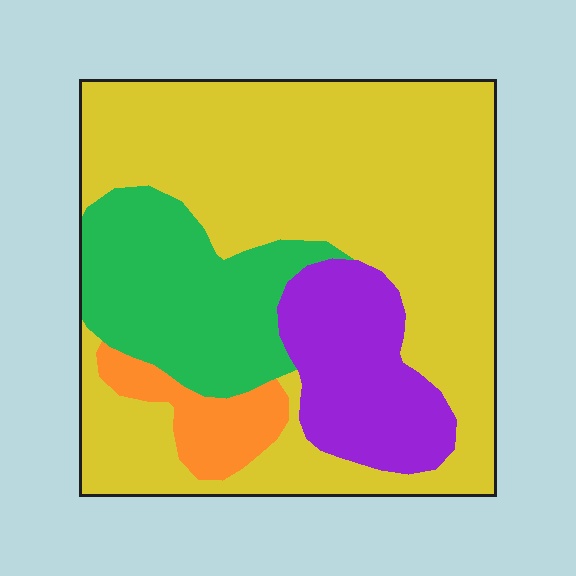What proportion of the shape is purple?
Purple takes up less than a quarter of the shape.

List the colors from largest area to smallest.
From largest to smallest: yellow, green, purple, orange.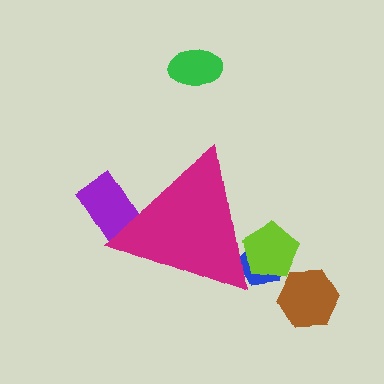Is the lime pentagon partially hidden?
Yes, the lime pentagon is partially hidden behind the magenta triangle.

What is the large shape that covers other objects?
A magenta triangle.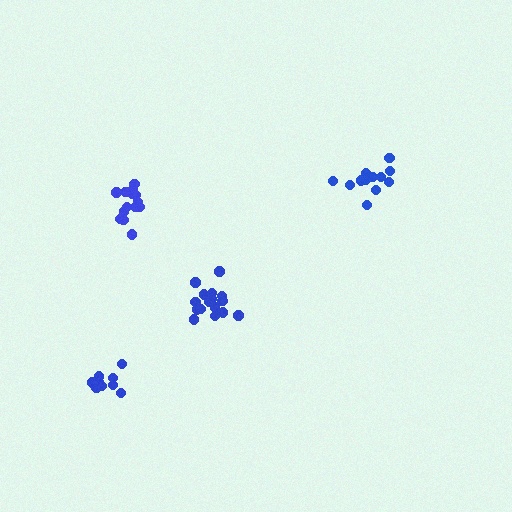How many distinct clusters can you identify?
There are 4 distinct clusters.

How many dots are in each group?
Group 1: 12 dots, Group 2: 16 dots, Group 3: 12 dots, Group 4: 14 dots (54 total).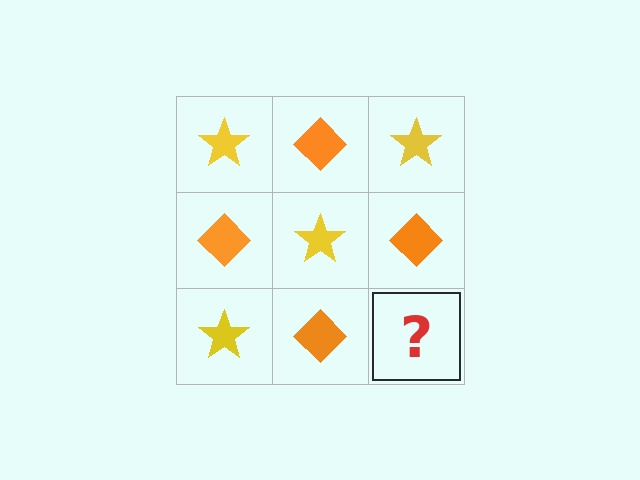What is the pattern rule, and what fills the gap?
The rule is that it alternates yellow star and orange diamond in a checkerboard pattern. The gap should be filled with a yellow star.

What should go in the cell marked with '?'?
The missing cell should contain a yellow star.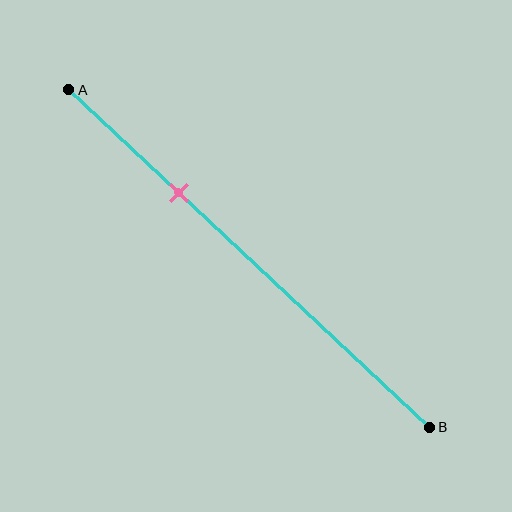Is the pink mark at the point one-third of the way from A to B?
Yes, the mark is approximately at the one-third point.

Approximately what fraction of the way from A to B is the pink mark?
The pink mark is approximately 30% of the way from A to B.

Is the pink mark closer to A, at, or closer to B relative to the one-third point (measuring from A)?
The pink mark is approximately at the one-third point of segment AB.